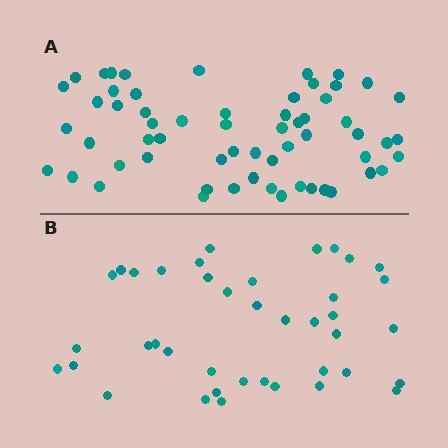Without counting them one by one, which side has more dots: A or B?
Region A (the top region) has more dots.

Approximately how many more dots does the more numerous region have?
Region A has approximately 20 more dots than region B.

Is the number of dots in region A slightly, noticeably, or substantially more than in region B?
Region A has substantially more. The ratio is roughly 1.5 to 1.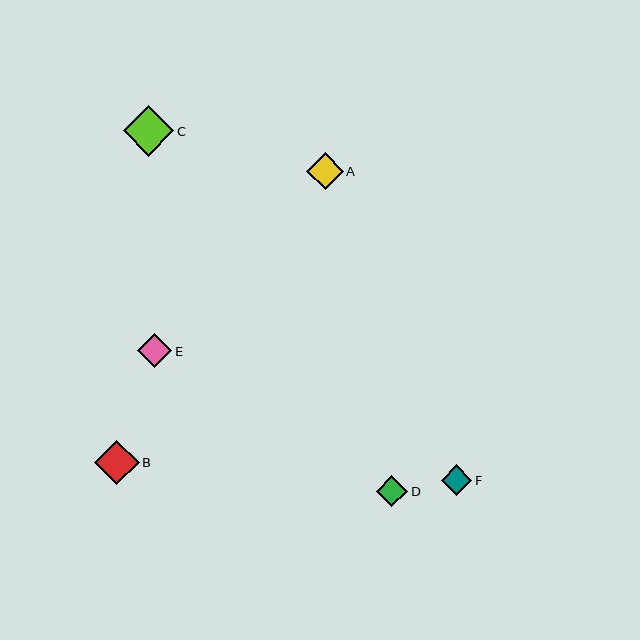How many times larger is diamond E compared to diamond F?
Diamond E is approximately 1.1 times the size of diamond F.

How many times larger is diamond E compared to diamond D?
Diamond E is approximately 1.1 times the size of diamond D.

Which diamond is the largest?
Diamond C is the largest with a size of approximately 51 pixels.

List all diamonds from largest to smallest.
From largest to smallest: C, B, A, E, D, F.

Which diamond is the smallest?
Diamond F is the smallest with a size of approximately 30 pixels.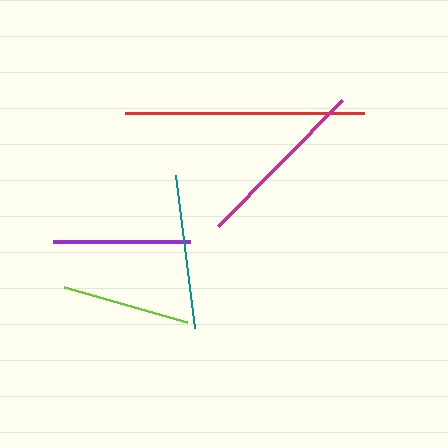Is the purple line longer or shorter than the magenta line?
The magenta line is longer than the purple line.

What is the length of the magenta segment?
The magenta segment is approximately 176 pixels long.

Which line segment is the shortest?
The lime line is the shortest at approximately 127 pixels.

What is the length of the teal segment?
The teal segment is approximately 155 pixels long.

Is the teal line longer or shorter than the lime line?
The teal line is longer than the lime line.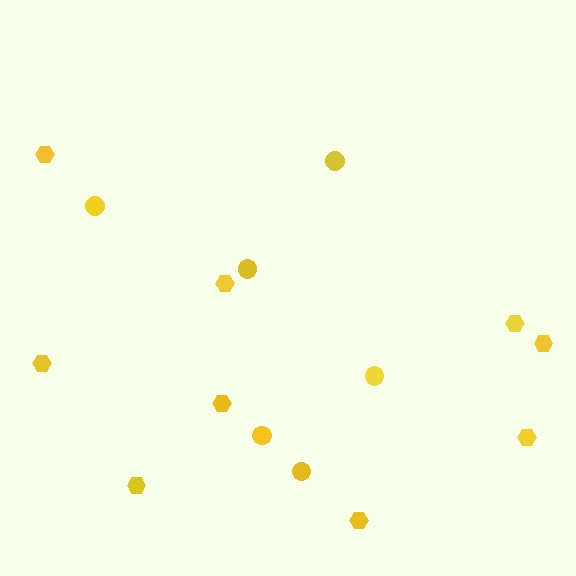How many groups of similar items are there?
There are 2 groups: one group of hexagons (9) and one group of circles (6).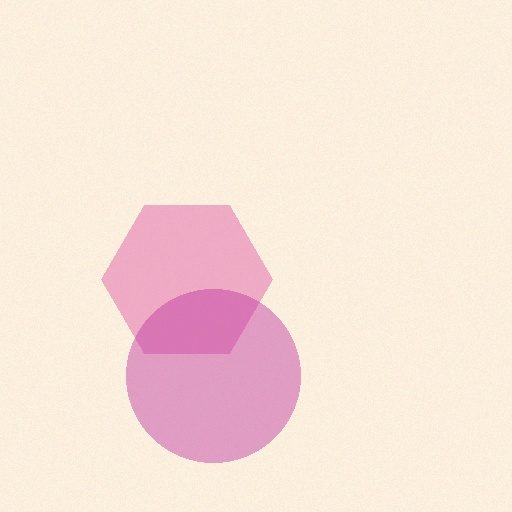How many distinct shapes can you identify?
There are 2 distinct shapes: a pink hexagon, a magenta circle.